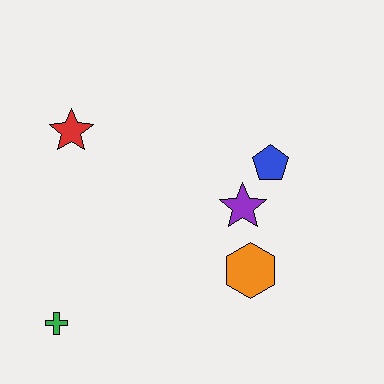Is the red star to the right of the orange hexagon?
No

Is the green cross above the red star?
No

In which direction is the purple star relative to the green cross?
The purple star is to the right of the green cross.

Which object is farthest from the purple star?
The green cross is farthest from the purple star.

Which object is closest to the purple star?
The blue pentagon is closest to the purple star.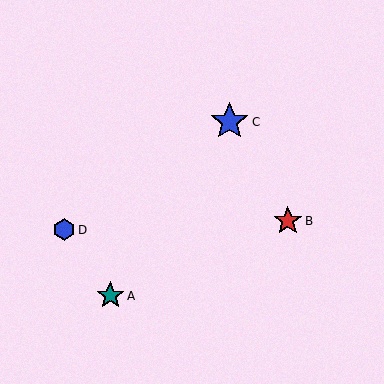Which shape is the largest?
The blue star (labeled C) is the largest.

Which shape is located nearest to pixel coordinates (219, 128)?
The blue star (labeled C) at (230, 122) is nearest to that location.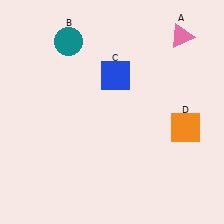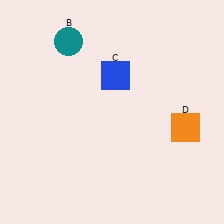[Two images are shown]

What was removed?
The pink triangle (A) was removed in Image 2.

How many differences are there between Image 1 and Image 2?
There is 1 difference between the two images.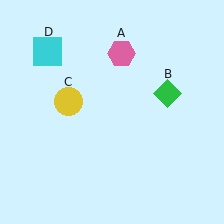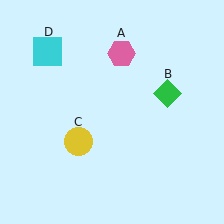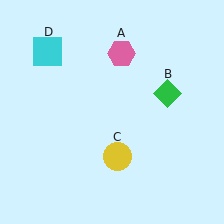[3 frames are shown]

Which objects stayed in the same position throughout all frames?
Pink hexagon (object A) and green diamond (object B) and cyan square (object D) remained stationary.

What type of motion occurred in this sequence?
The yellow circle (object C) rotated counterclockwise around the center of the scene.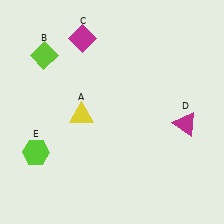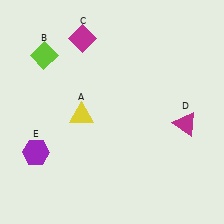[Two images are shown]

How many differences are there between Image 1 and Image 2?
There is 1 difference between the two images.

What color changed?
The hexagon (E) changed from lime in Image 1 to purple in Image 2.